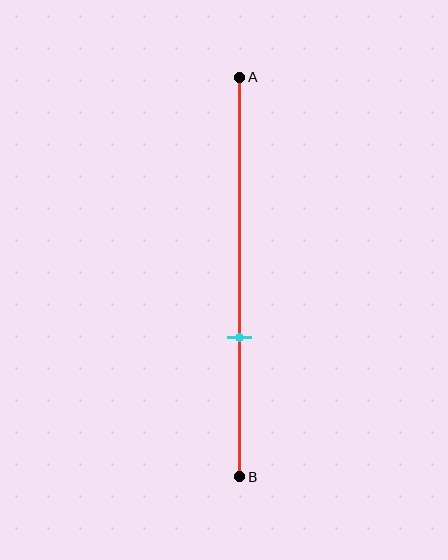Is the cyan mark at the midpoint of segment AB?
No, the mark is at about 65% from A, not at the 50% midpoint.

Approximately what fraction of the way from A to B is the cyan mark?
The cyan mark is approximately 65% of the way from A to B.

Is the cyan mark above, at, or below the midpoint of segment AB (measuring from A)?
The cyan mark is below the midpoint of segment AB.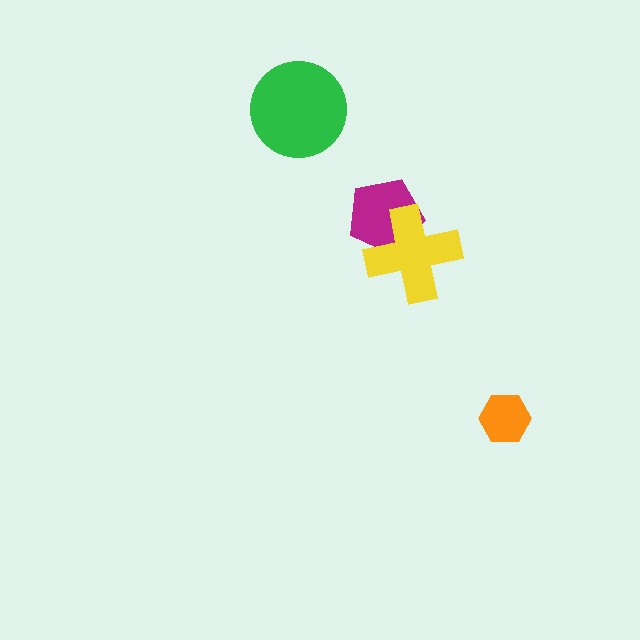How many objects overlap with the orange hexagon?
0 objects overlap with the orange hexagon.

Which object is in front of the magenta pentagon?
The yellow cross is in front of the magenta pentagon.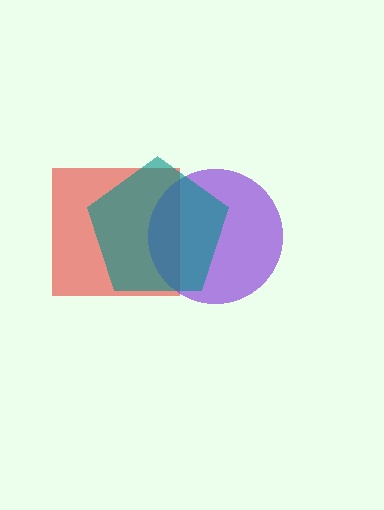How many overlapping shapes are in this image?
There are 3 overlapping shapes in the image.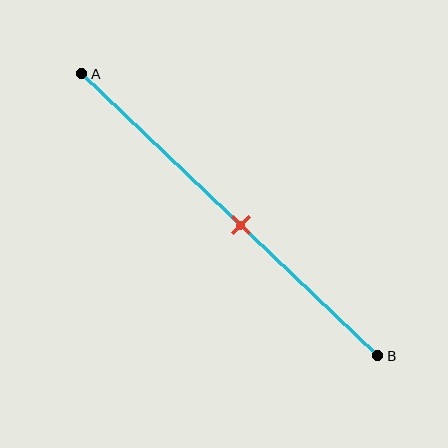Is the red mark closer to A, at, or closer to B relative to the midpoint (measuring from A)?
The red mark is closer to point B than the midpoint of segment AB.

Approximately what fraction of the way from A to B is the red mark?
The red mark is approximately 55% of the way from A to B.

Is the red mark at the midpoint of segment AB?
No, the mark is at about 55% from A, not at the 50% midpoint.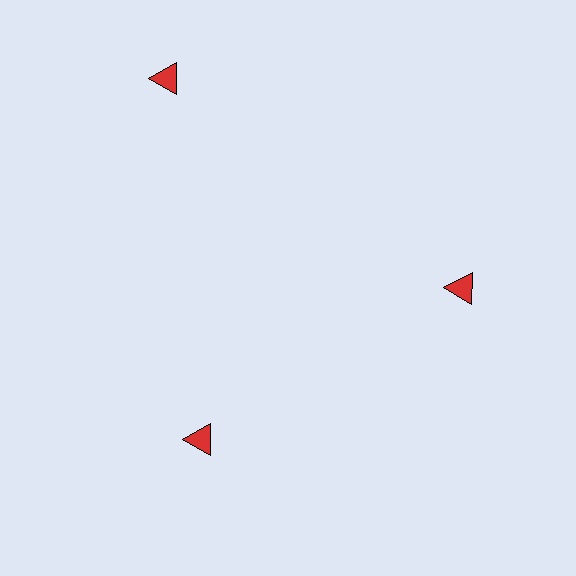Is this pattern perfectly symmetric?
No. The 3 red triangles are arranged in a ring, but one element near the 11 o'clock position is pushed outward from the center, breaking the 3-fold rotational symmetry.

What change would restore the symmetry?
The symmetry would be restored by moving it inward, back onto the ring so that all 3 triangles sit at equal angles and equal distance from the center.